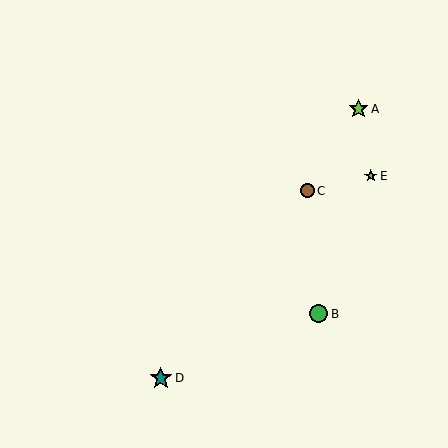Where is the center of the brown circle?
The center of the brown circle is at (307, 191).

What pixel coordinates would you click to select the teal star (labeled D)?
Click at (161, 378) to select the teal star D.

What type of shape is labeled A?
Shape A is a lime star.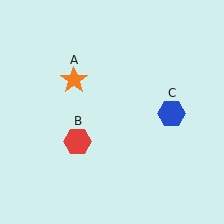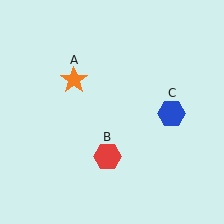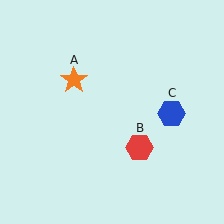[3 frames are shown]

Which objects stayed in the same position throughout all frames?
Orange star (object A) and blue hexagon (object C) remained stationary.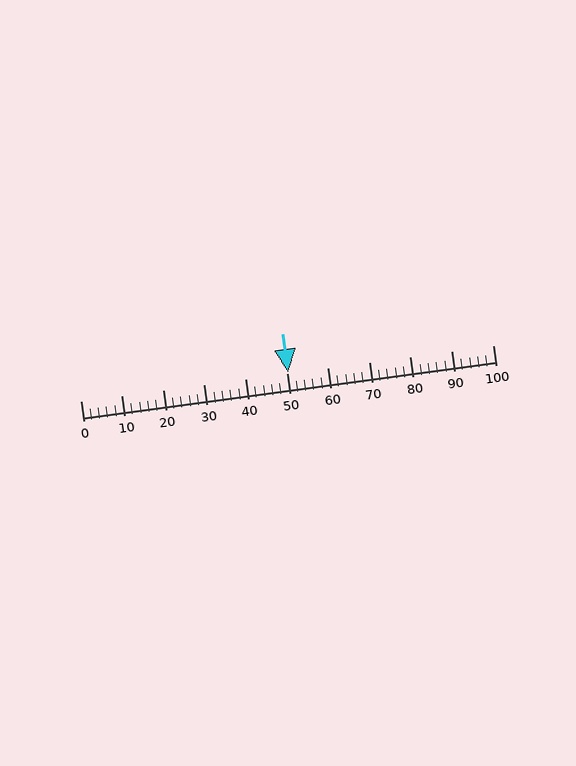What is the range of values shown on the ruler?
The ruler shows values from 0 to 100.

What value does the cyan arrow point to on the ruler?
The cyan arrow points to approximately 50.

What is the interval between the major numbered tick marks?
The major tick marks are spaced 10 units apart.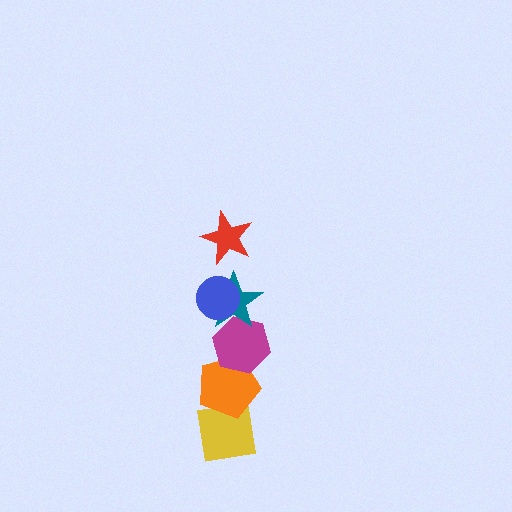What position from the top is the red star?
The red star is 1st from the top.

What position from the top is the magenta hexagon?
The magenta hexagon is 4th from the top.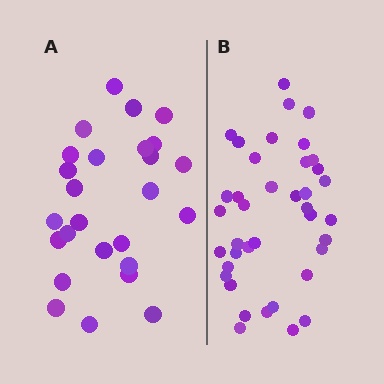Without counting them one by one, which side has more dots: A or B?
Region B (the right region) has more dots.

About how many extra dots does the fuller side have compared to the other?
Region B has approximately 15 more dots than region A.